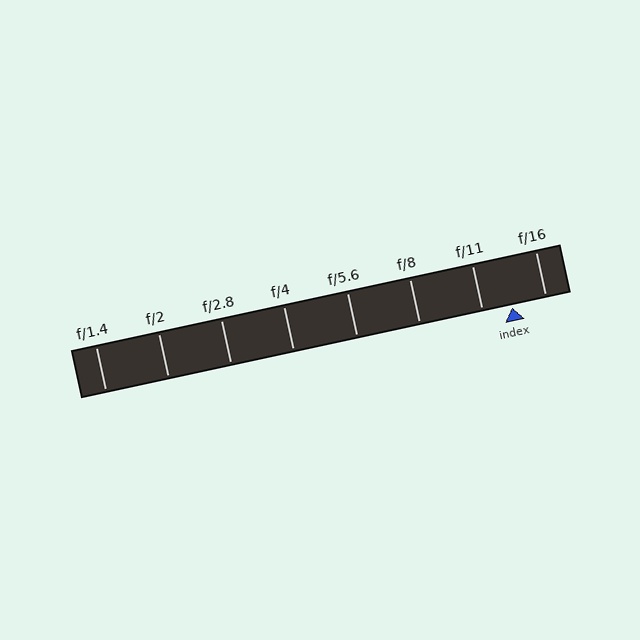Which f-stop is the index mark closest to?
The index mark is closest to f/11.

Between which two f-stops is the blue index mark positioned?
The index mark is between f/11 and f/16.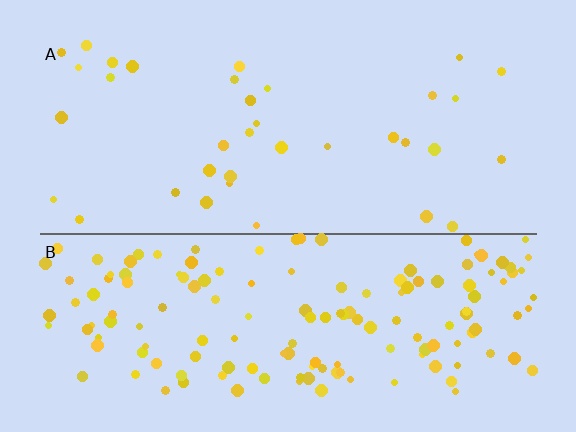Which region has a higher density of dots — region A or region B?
B (the bottom).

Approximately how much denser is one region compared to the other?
Approximately 4.4× — region B over region A.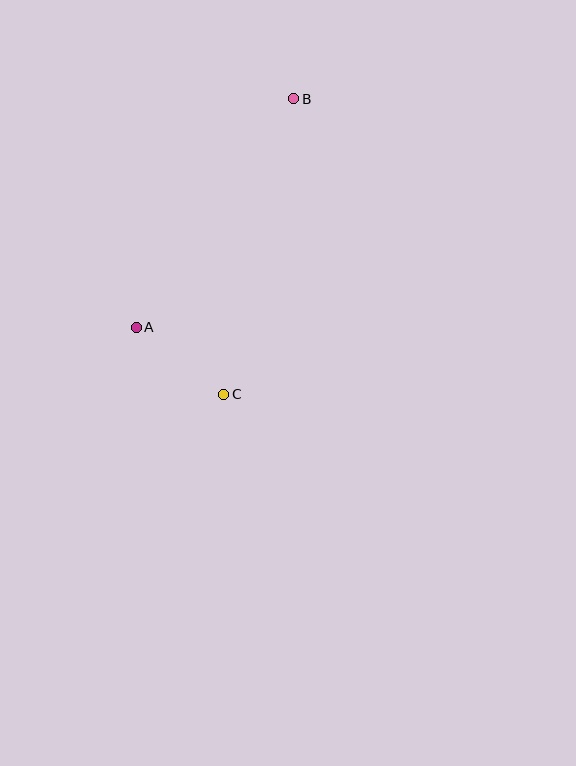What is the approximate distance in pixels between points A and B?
The distance between A and B is approximately 277 pixels.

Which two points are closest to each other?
Points A and C are closest to each other.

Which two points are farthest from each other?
Points B and C are farthest from each other.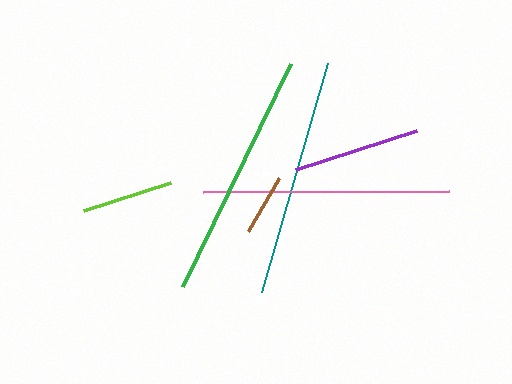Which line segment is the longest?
The green line is the longest at approximately 247 pixels.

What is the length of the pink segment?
The pink segment is approximately 246 pixels long.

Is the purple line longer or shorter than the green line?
The green line is longer than the purple line.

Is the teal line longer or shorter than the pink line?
The pink line is longer than the teal line.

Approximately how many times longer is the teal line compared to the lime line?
The teal line is approximately 2.6 times the length of the lime line.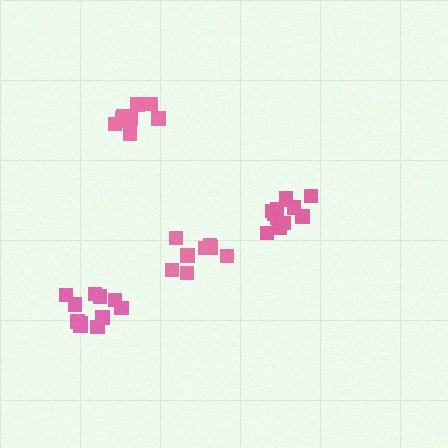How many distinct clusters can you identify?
There are 4 distinct clusters.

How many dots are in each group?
Group 1: 9 dots, Group 2: 11 dots, Group 3: 8 dots, Group 4: 12 dots (40 total).